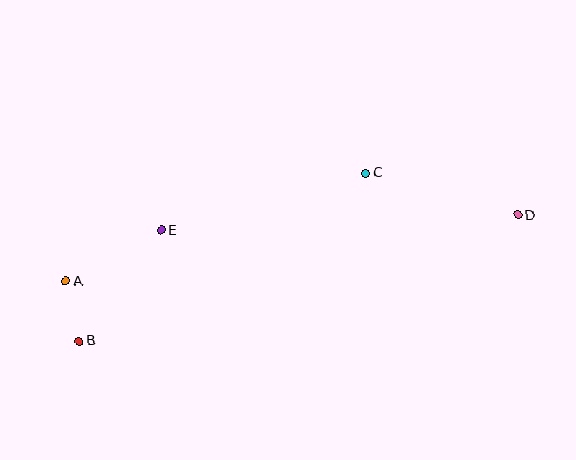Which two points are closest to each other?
Points A and B are closest to each other.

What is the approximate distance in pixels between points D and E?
The distance between D and E is approximately 357 pixels.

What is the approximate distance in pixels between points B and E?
The distance between B and E is approximately 138 pixels.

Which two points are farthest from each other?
Points A and D are farthest from each other.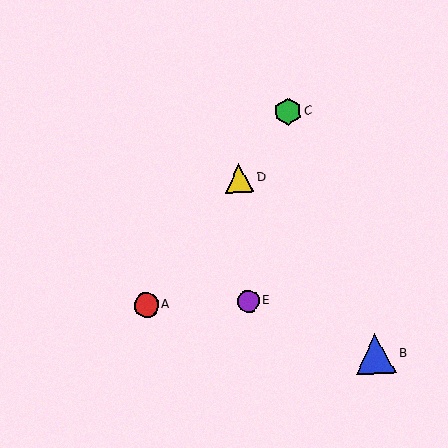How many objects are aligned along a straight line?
3 objects (A, C, D) are aligned along a straight line.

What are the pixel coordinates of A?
Object A is at (146, 305).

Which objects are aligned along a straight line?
Objects A, C, D are aligned along a straight line.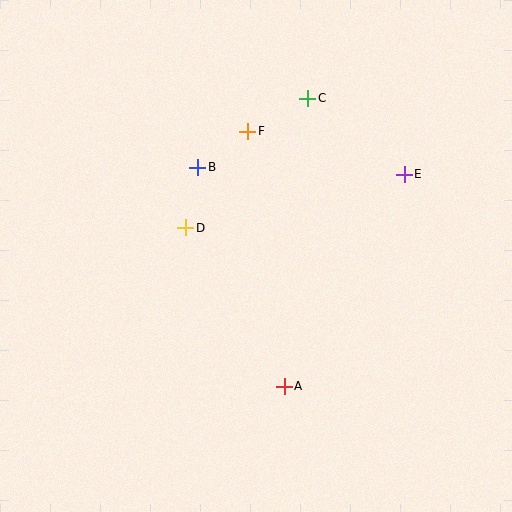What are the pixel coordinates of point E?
Point E is at (404, 174).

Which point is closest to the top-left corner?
Point B is closest to the top-left corner.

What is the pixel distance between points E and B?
The distance between E and B is 206 pixels.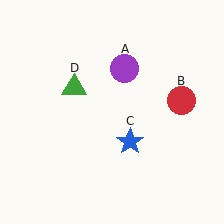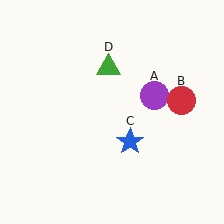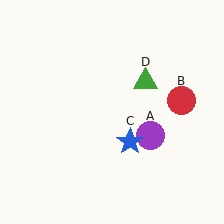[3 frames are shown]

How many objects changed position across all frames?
2 objects changed position: purple circle (object A), green triangle (object D).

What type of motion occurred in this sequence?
The purple circle (object A), green triangle (object D) rotated clockwise around the center of the scene.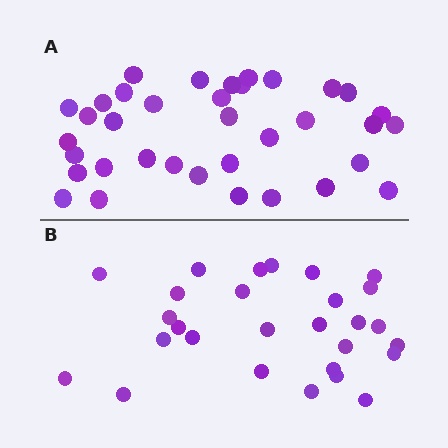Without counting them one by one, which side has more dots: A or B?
Region A (the top region) has more dots.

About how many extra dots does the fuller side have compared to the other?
Region A has roughly 8 or so more dots than region B.